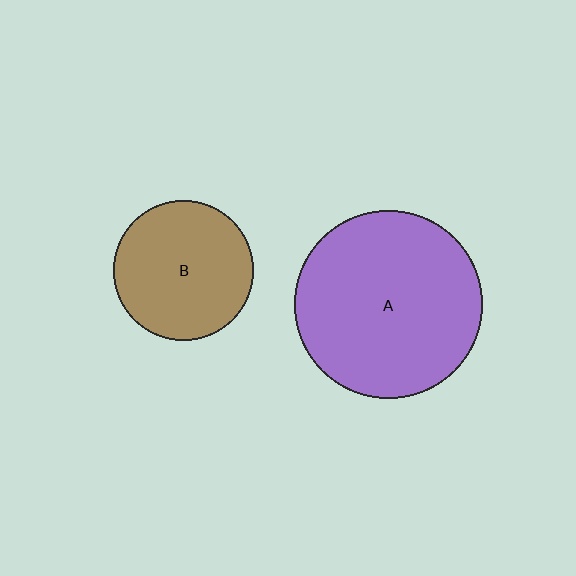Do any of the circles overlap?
No, none of the circles overlap.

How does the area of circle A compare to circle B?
Approximately 1.8 times.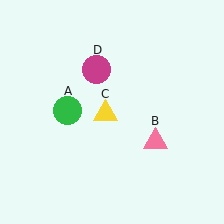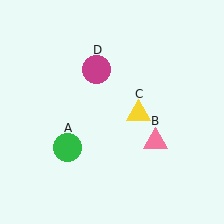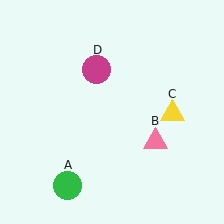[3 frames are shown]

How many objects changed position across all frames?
2 objects changed position: green circle (object A), yellow triangle (object C).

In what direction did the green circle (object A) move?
The green circle (object A) moved down.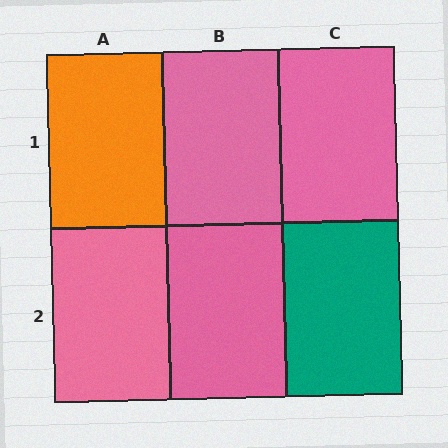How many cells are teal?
1 cell is teal.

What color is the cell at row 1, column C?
Pink.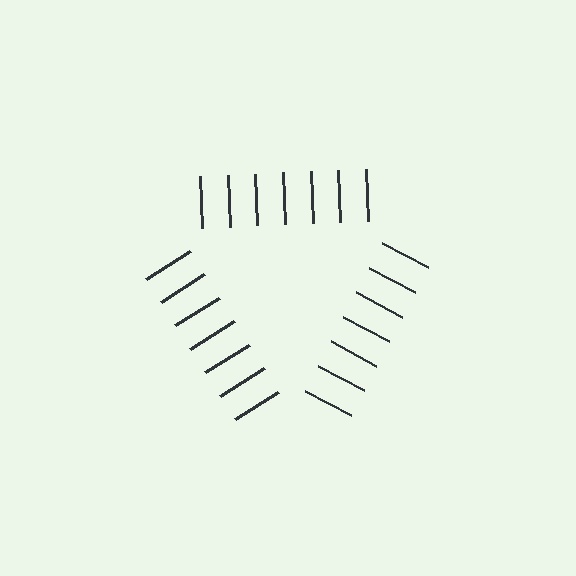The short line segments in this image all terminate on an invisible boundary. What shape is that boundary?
An illusory triangle — the line segments terminate on its edges but no continuous stroke is drawn.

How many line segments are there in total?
21 — 7 along each of the 3 edges.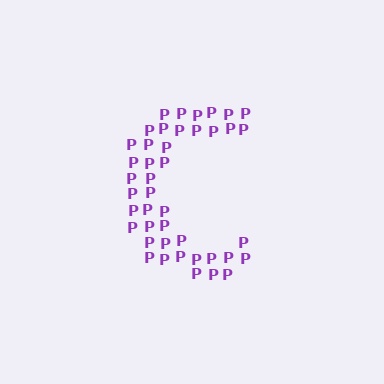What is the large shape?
The large shape is the letter C.